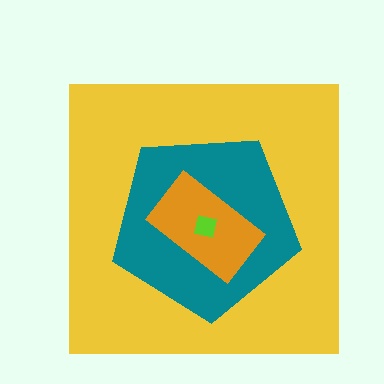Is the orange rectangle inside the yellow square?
Yes.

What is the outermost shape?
The yellow square.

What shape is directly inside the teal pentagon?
The orange rectangle.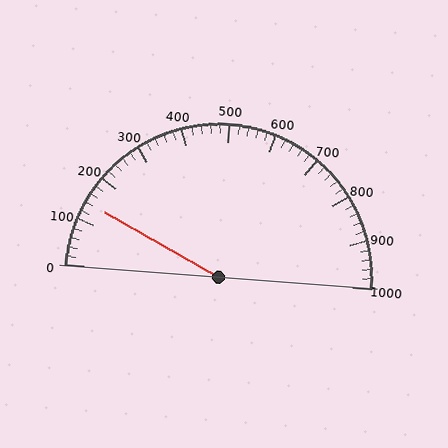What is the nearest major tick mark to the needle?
The nearest major tick mark is 100.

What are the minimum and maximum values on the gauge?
The gauge ranges from 0 to 1000.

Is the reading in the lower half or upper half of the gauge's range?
The reading is in the lower half of the range (0 to 1000).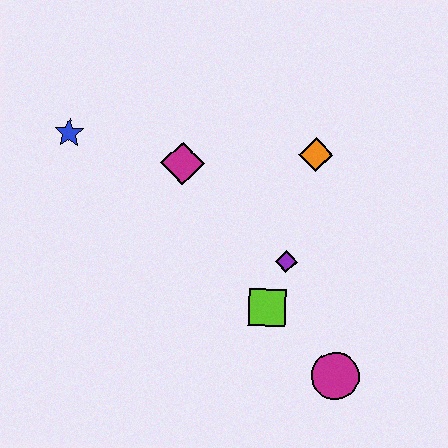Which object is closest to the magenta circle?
The lime square is closest to the magenta circle.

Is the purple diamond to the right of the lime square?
Yes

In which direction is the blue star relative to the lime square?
The blue star is to the left of the lime square.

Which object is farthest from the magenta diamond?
The magenta circle is farthest from the magenta diamond.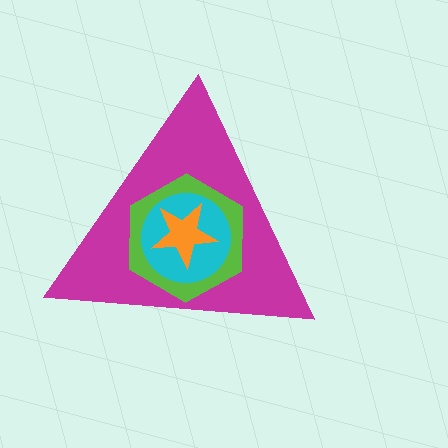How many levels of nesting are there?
4.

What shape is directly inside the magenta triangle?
The lime hexagon.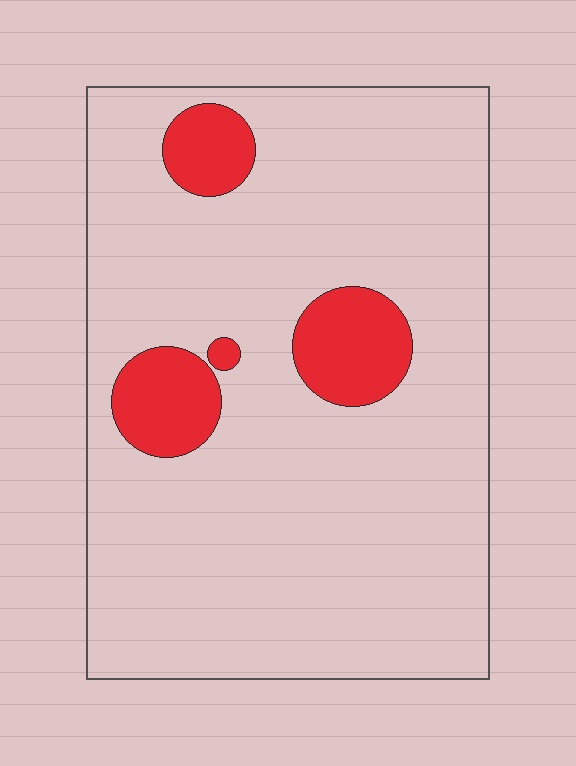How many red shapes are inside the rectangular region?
4.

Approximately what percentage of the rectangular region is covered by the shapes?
Approximately 10%.